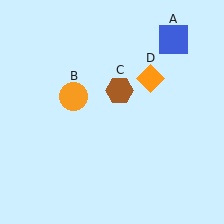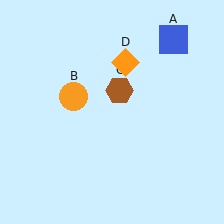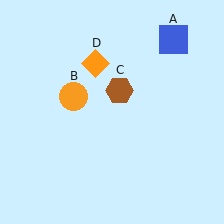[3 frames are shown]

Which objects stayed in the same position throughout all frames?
Blue square (object A) and orange circle (object B) and brown hexagon (object C) remained stationary.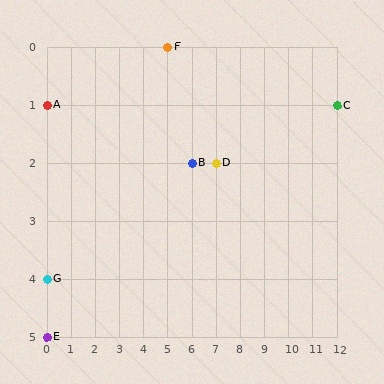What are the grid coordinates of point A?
Point A is at grid coordinates (0, 1).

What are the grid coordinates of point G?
Point G is at grid coordinates (0, 4).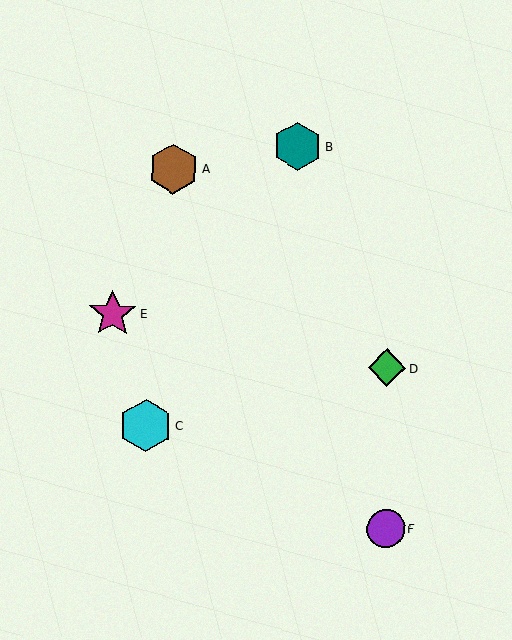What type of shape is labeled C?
Shape C is a cyan hexagon.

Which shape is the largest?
The cyan hexagon (labeled C) is the largest.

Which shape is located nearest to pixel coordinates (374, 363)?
The green diamond (labeled D) at (387, 368) is nearest to that location.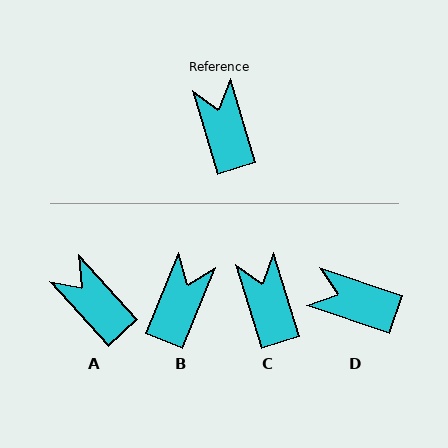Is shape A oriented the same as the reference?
No, it is off by about 25 degrees.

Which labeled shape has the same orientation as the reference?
C.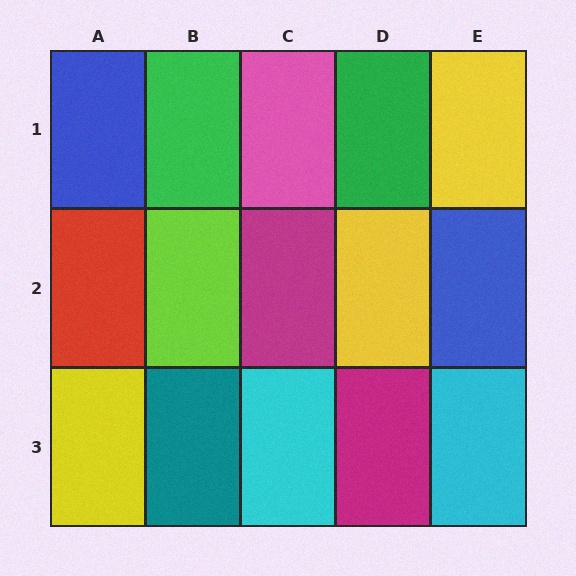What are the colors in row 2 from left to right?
Red, lime, magenta, yellow, blue.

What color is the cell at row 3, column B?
Teal.